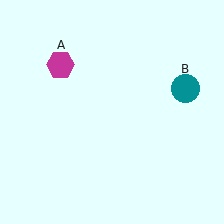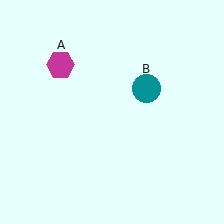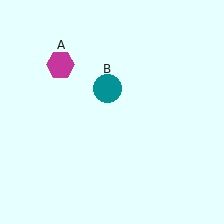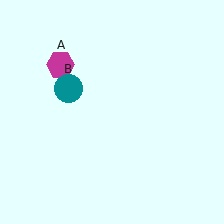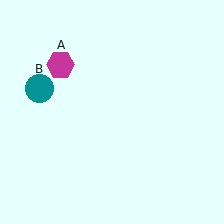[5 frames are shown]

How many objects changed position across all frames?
1 object changed position: teal circle (object B).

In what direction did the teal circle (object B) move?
The teal circle (object B) moved left.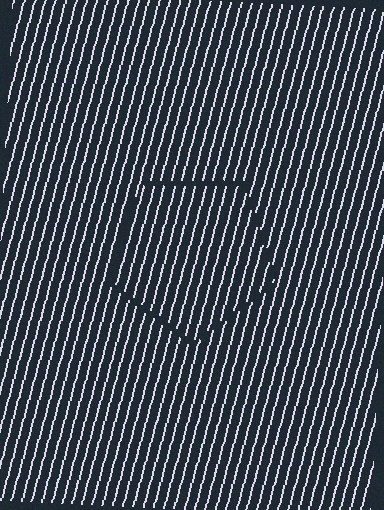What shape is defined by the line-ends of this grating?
An illusory pentagon. The interior of the shape contains the same grating, shifted by half a period — the contour is defined by the phase discontinuity where line-ends from the inner and outer gratings abut.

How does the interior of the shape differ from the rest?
The interior of the shape contains the same grating, shifted by half a period — the contour is defined by the phase discontinuity where line-ends from the inner and outer gratings abut.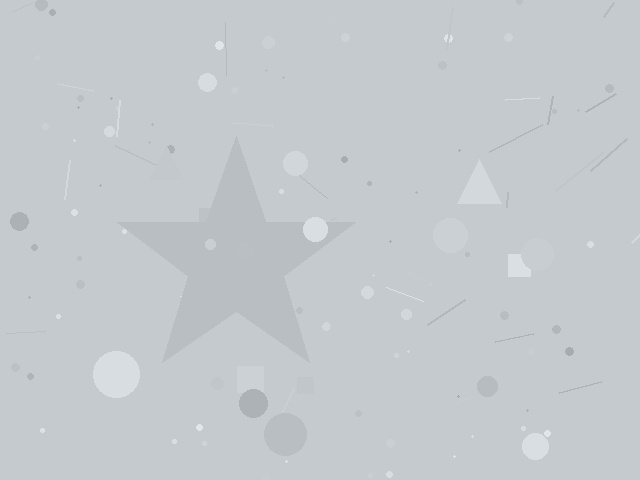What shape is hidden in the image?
A star is hidden in the image.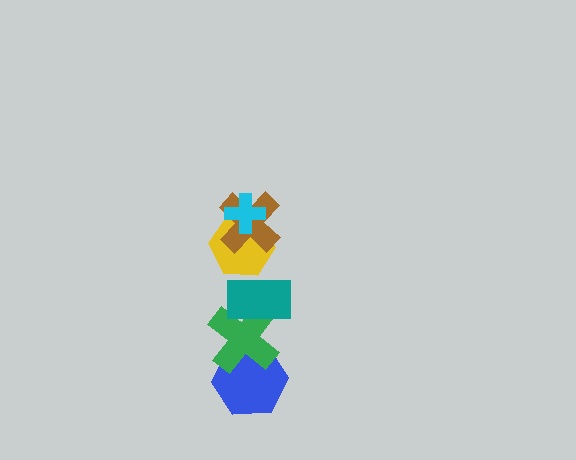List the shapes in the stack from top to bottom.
From top to bottom: the cyan cross, the brown cross, the yellow hexagon, the teal rectangle, the green cross, the blue hexagon.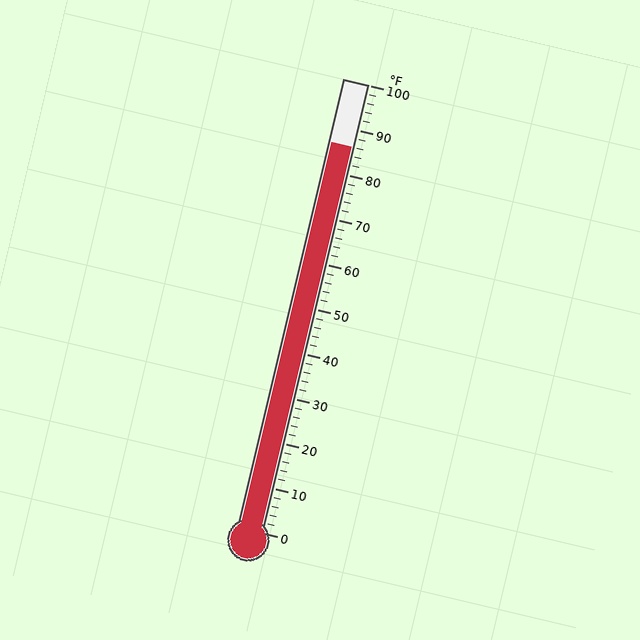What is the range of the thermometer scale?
The thermometer scale ranges from 0°F to 100°F.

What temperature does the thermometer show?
The thermometer shows approximately 86°F.